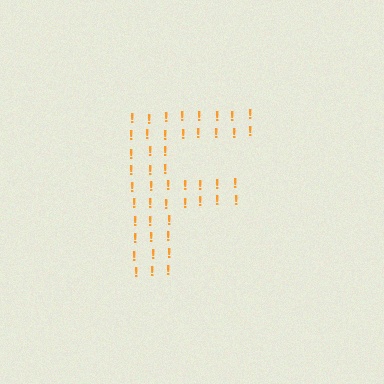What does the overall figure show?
The overall figure shows the letter F.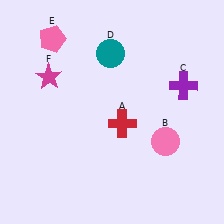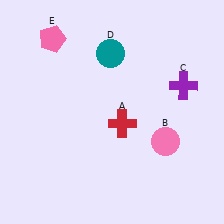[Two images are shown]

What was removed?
The magenta star (F) was removed in Image 2.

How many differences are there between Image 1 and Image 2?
There is 1 difference between the two images.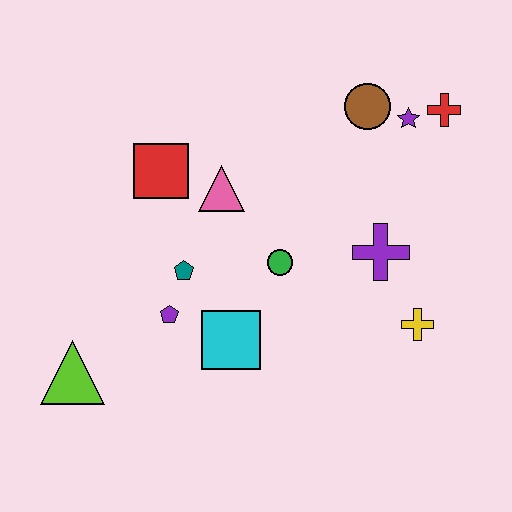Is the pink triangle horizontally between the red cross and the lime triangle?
Yes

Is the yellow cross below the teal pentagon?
Yes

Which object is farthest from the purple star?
The lime triangle is farthest from the purple star.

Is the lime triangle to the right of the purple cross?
No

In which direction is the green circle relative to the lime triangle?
The green circle is to the right of the lime triangle.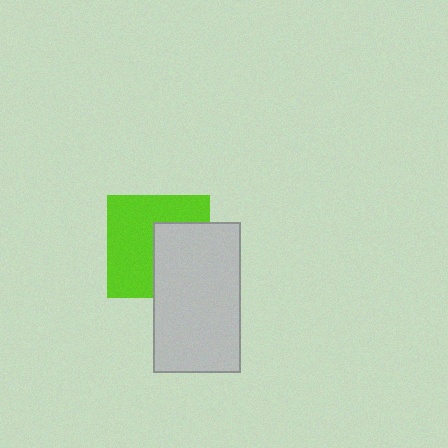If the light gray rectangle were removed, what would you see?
You would see the complete lime square.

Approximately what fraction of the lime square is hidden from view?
Roughly 41% of the lime square is hidden behind the light gray rectangle.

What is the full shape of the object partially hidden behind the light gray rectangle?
The partially hidden object is a lime square.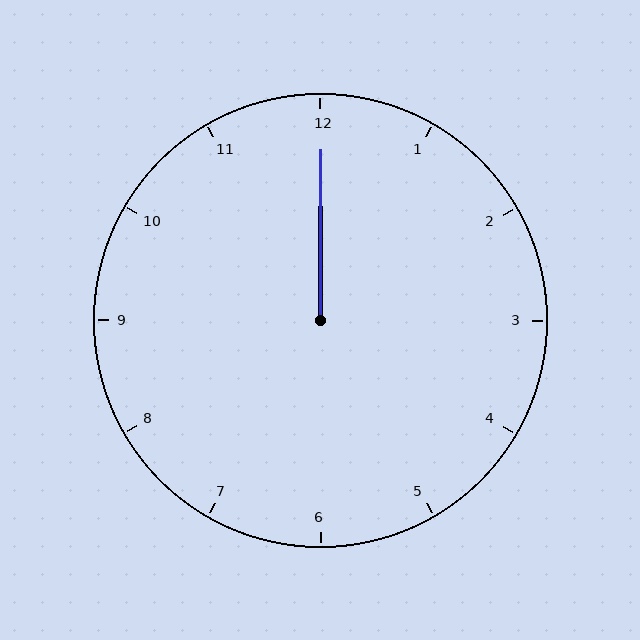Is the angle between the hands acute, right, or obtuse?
It is acute.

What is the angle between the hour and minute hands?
Approximately 0 degrees.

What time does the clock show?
12:00.